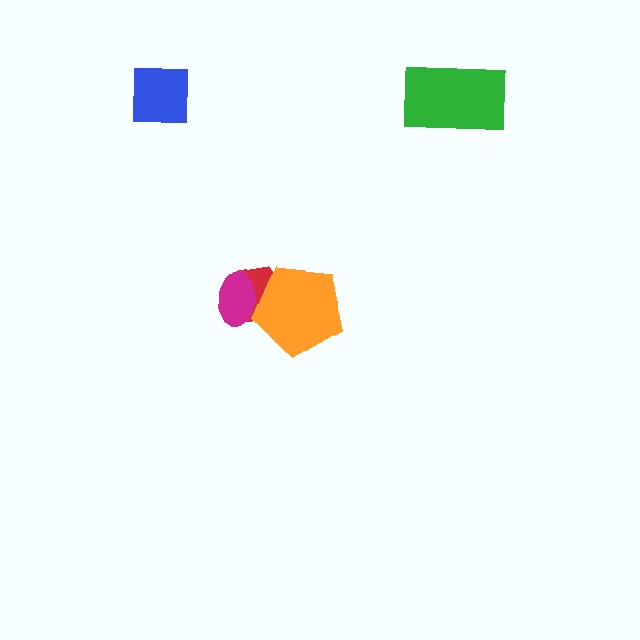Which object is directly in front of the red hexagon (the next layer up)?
The orange pentagon is directly in front of the red hexagon.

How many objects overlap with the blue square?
0 objects overlap with the blue square.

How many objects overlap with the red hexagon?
2 objects overlap with the red hexagon.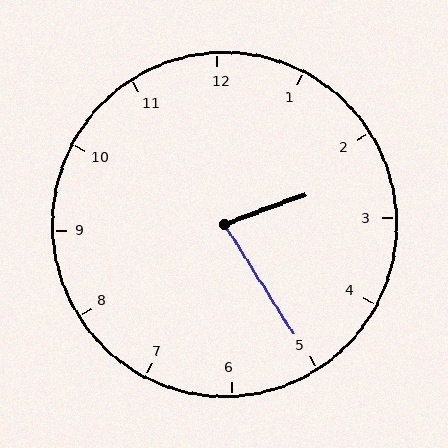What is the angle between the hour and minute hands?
Approximately 78 degrees.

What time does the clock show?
2:25.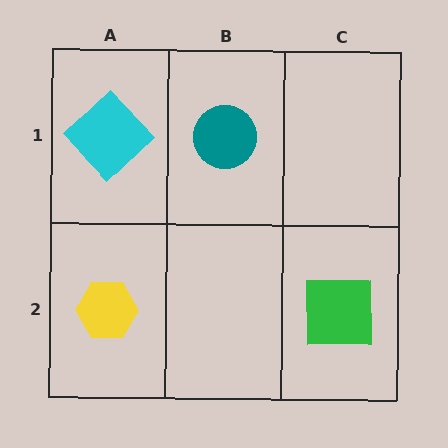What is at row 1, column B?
A teal circle.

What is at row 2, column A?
A yellow hexagon.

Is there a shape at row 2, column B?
No, that cell is empty.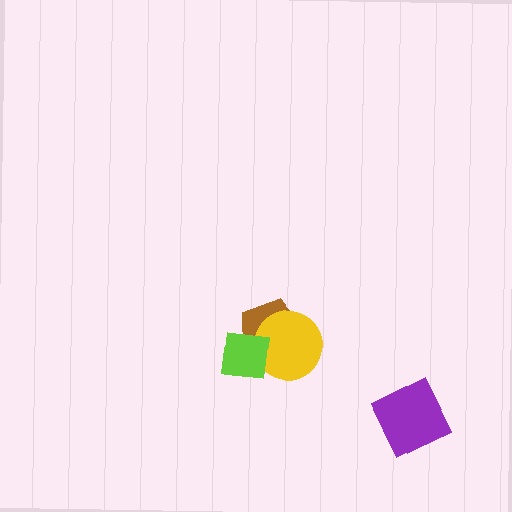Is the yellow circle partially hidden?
Yes, it is partially covered by another shape.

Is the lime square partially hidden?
No, no other shape covers it.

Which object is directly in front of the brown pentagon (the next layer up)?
The yellow circle is directly in front of the brown pentagon.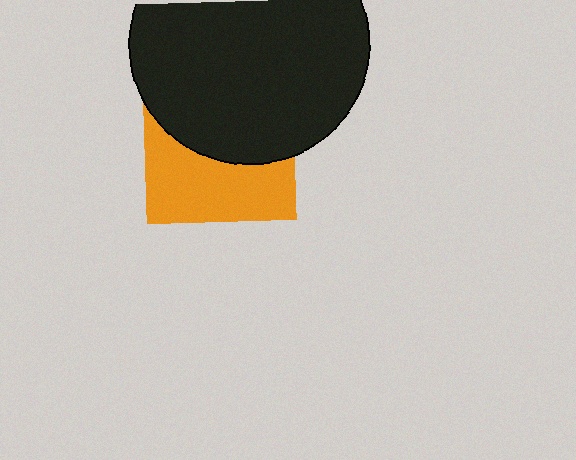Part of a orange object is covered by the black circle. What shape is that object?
It is a square.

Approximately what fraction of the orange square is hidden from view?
Roughly 53% of the orange square is hidden behind the black circle.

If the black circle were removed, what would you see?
You would see the complete orange square.